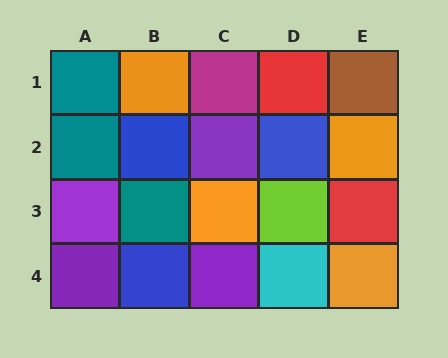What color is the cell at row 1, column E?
Brown.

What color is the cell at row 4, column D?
Cyan.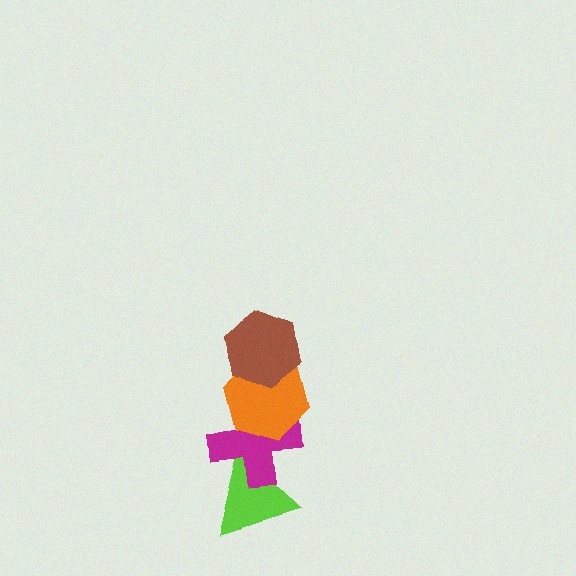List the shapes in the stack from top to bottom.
From top to bottom: the brown hexagon, the orange hexagon, the magenta cross, the lime triangle.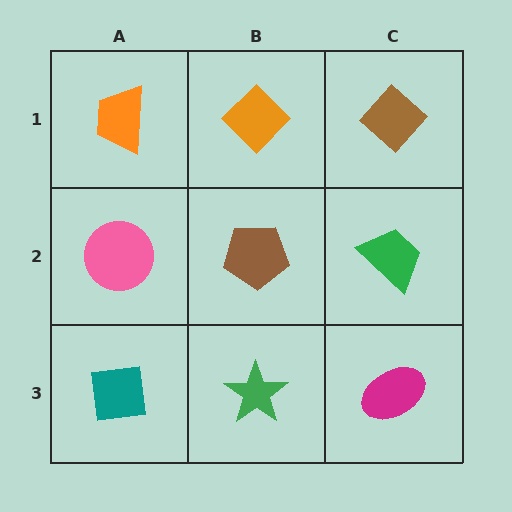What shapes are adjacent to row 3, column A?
A pink circle (row 2, column A), a green star (row 3, column B).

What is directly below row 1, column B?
A brown pentagon.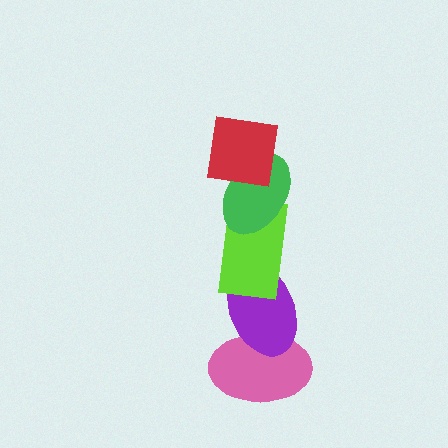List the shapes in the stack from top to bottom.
From top to bottom: the red square, the green ellipse, the lime rectangle, the purple ellipse, the pink ellipse.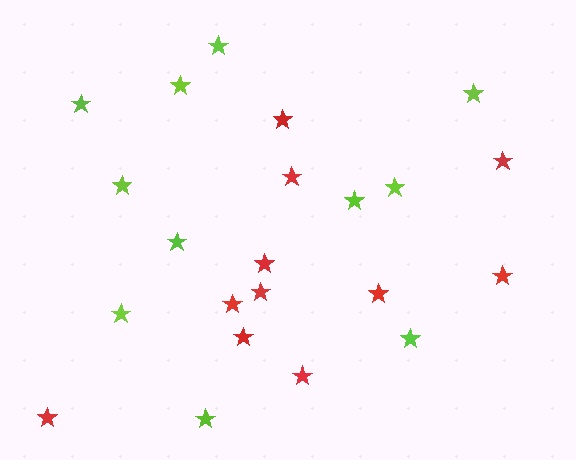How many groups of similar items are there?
There are 2 groups: one group of lime stars (11) and one group of red stars (11).